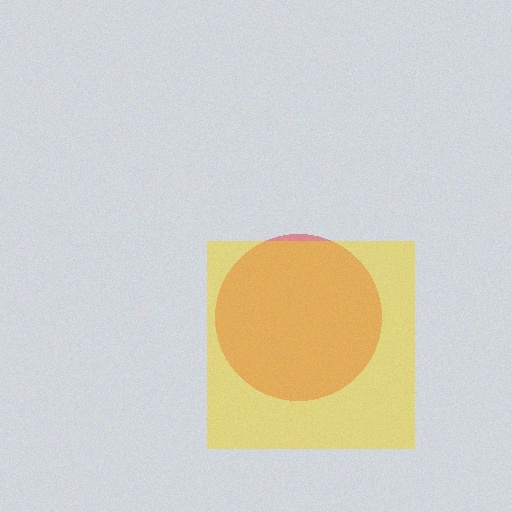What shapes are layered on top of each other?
The layered shapes are: a red circle, a yellow square.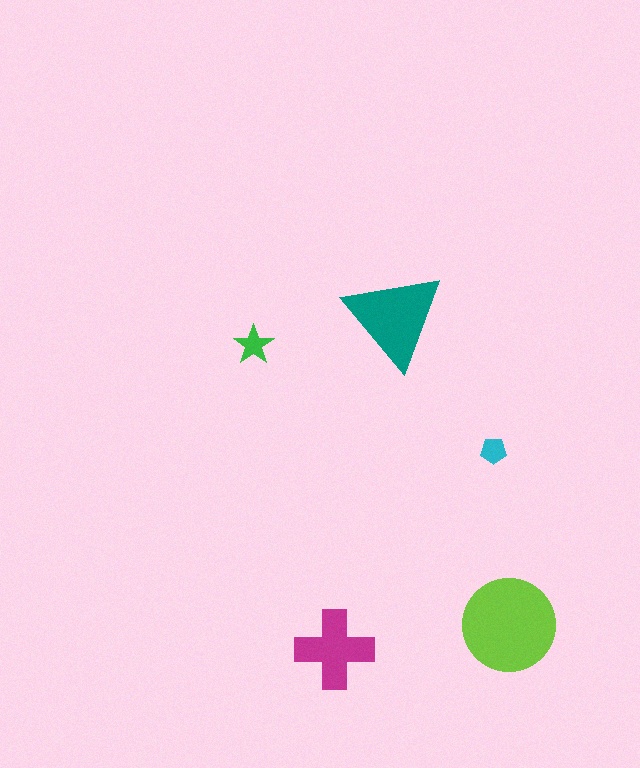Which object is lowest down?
The magenta cross is bottommost.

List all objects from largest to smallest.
The lime circle, the teal triangle, the magenta cross, the green star, the cyan pentagon.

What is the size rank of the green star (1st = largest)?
4th.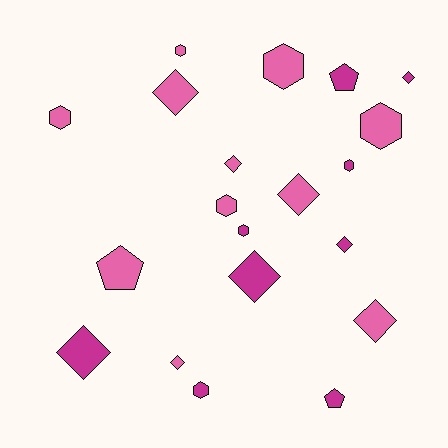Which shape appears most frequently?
Diamond, with 9 objects.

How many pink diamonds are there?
There are 5 pink diamonds.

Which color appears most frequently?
Pink, with 11 objects.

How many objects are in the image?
There are 20 objects.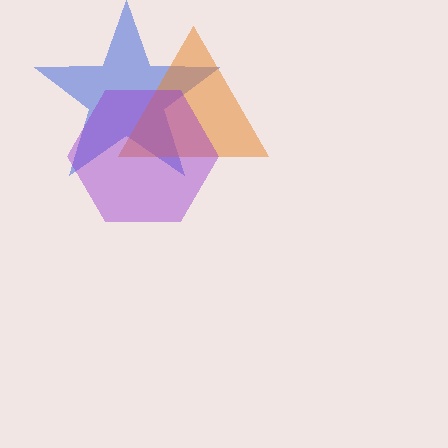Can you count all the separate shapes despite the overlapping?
Yes, there are 3 separate shapes.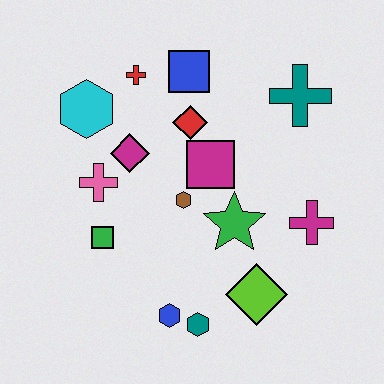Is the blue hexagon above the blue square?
No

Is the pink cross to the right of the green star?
No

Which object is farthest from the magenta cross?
The cyan hexagon is farthest from the magenta cross.